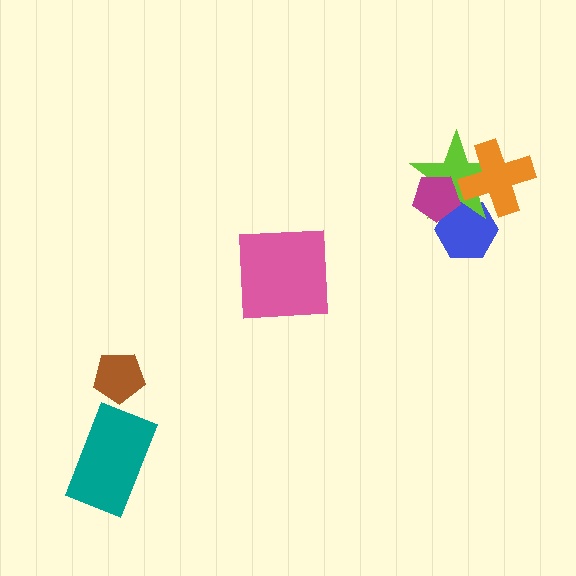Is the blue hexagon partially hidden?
Yes, it is partially covered by another shape.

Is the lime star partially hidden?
Yes, it is partially covered by another shape.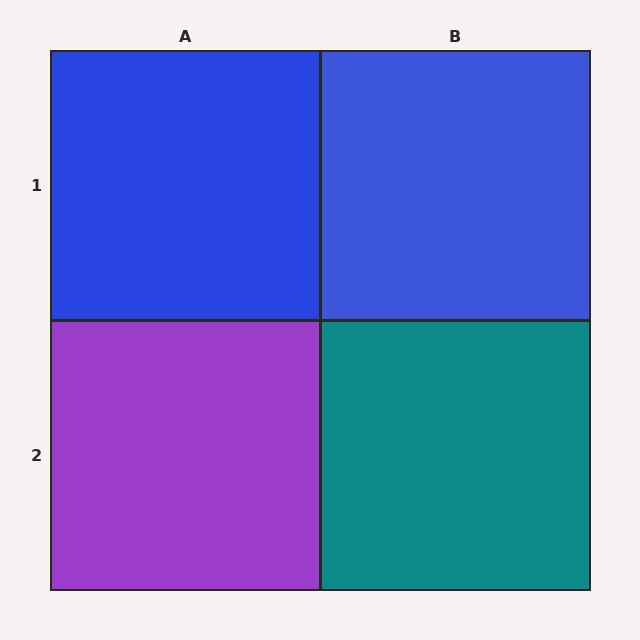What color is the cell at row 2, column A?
Purple.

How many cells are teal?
1 cell is teal.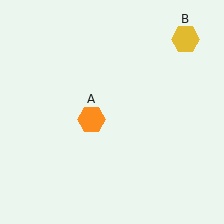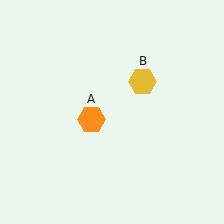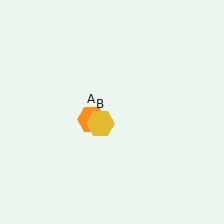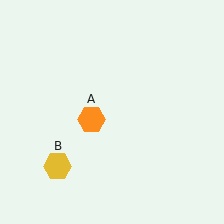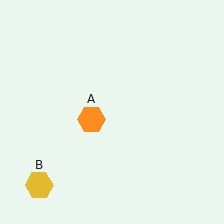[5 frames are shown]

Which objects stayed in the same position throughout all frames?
Orange hexagon (object A) remained stationary.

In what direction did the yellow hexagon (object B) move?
The yellow hexagon (object B) moved down and to the left.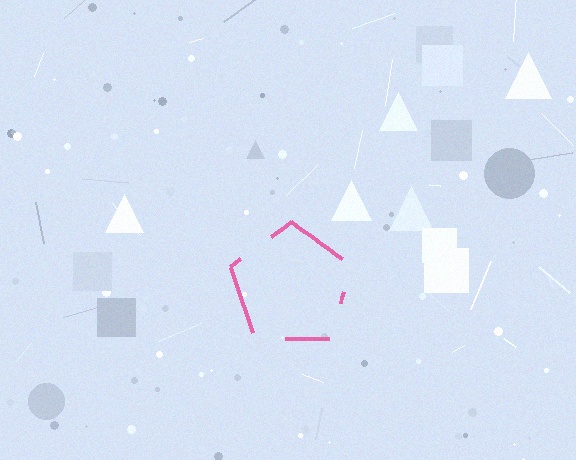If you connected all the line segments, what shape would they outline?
They would outline a pentagon.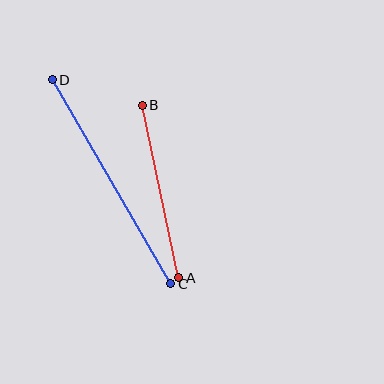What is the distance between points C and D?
The distance is approximately 236 pixels.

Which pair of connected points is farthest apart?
Points C and D are farthest apart.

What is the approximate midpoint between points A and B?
The midpoint is at approximately (161, 192) pixels.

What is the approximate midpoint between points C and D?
The midpoint is at approximately (111, 182) pixels.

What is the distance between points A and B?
The distance is approximately 176 pixels.